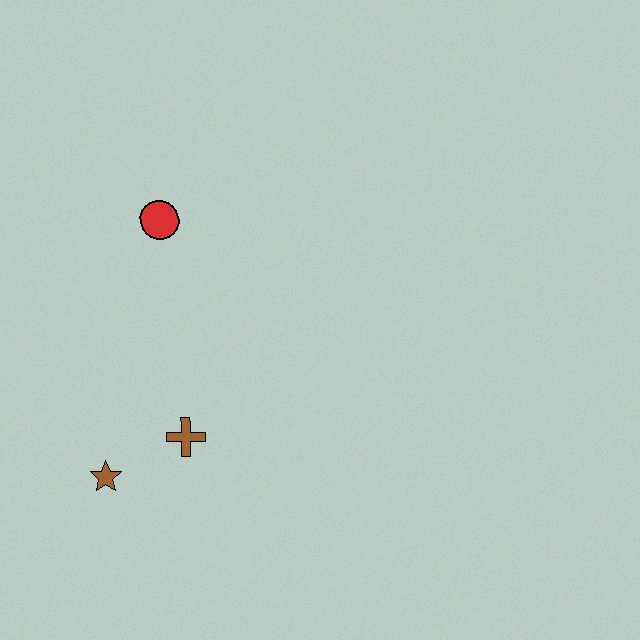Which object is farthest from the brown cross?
The red circle is farthest from the brown cross.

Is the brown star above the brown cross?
No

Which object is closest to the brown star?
The brown cross is closest to the brown star.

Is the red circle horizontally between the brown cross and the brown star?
Yes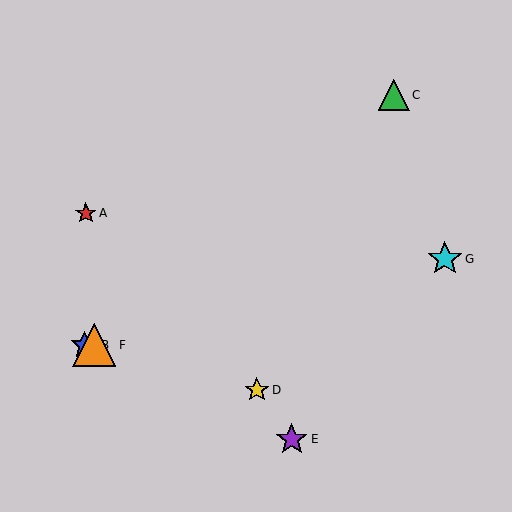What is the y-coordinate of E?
Object E is at y≈439.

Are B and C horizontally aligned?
No, B is at y≈345 and C is at y≈95.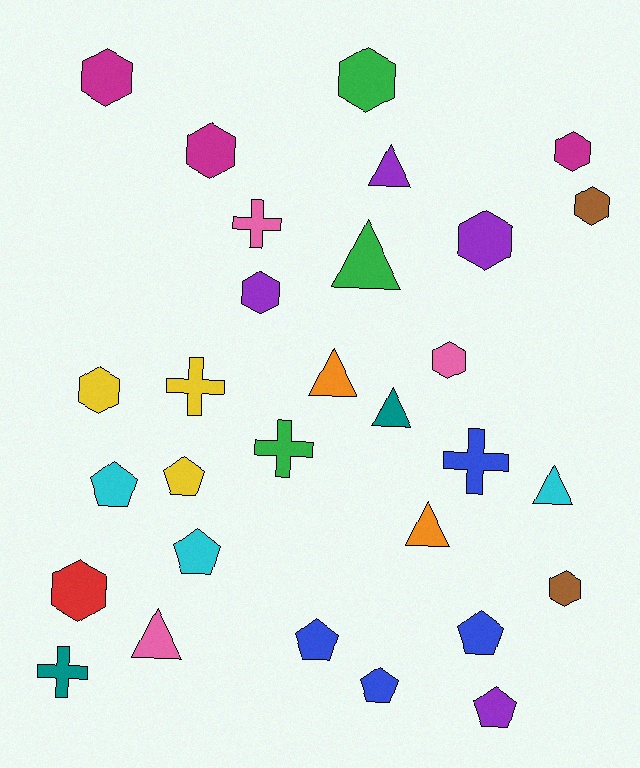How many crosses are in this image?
There are 5 crosses.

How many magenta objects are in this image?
There are 3 magenta objects.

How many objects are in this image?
There are 30 objects.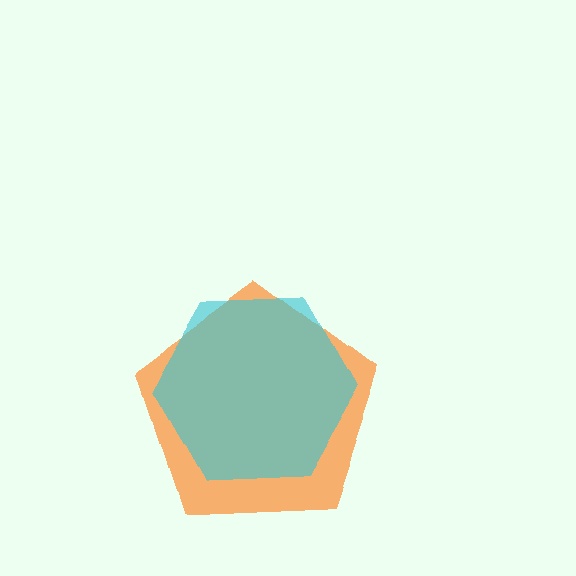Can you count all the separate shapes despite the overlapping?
Yes, there are 2 separate shapes.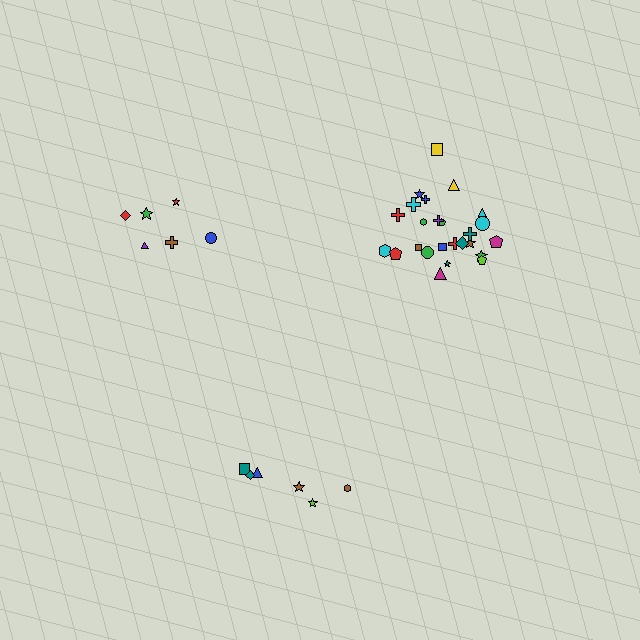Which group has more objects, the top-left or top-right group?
The top-right group.